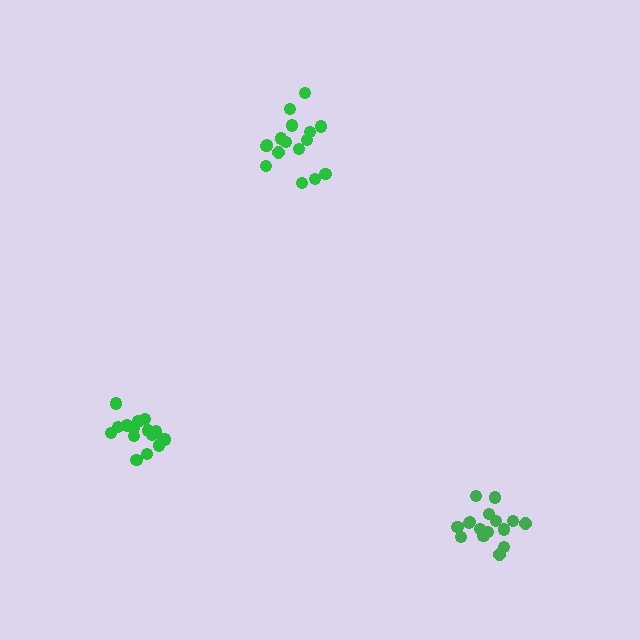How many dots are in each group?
Group 1: 16 dots, Group 2: 16 dots, Group 3: 16 dots (48 total).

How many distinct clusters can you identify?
There are 3 distinct clusters.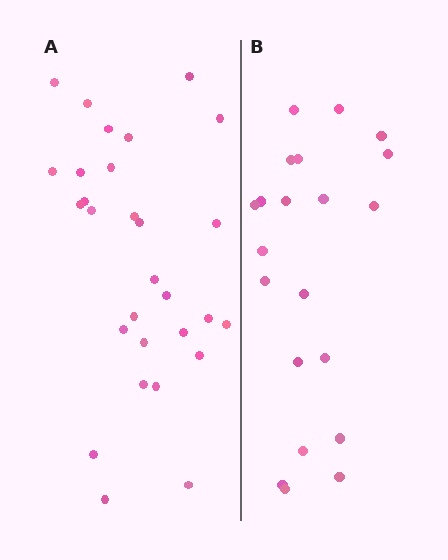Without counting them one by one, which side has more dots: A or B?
Region A (the left region) has more dots.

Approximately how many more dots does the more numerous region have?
Region A has roughly 8 or so more dots than region B.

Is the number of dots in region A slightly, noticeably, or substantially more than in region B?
Region A has noticeably more, but not dramatically so. The ratio is roughly 1.4 to 1.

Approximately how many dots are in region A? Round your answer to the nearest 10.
About 30 dots. (The exact count is 29, which rounds to 30.)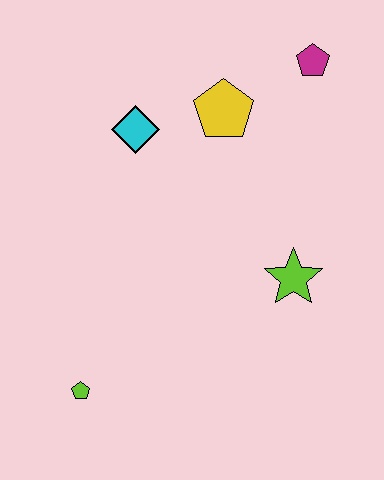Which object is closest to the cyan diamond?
The yellow pentagon is closest to the cyan diamond.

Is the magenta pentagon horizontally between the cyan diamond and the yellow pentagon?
No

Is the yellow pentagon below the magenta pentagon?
Yes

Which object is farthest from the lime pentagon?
The magenta pentagon is farthest from the lime pentagon.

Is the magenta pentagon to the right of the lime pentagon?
Yes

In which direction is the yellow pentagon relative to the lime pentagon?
The yellow pentagon is above the lime pentagon.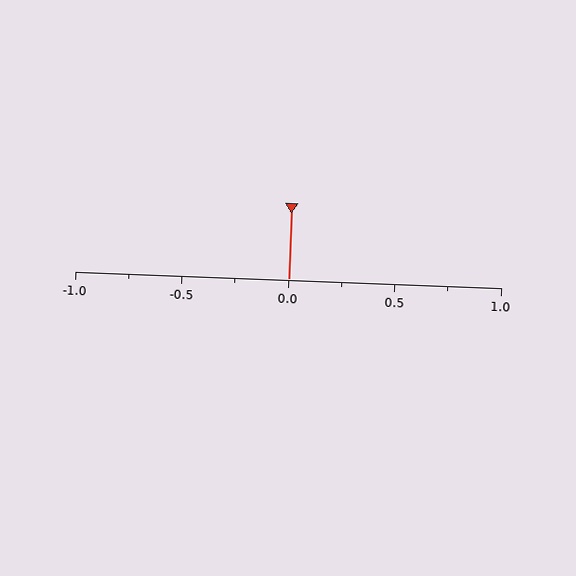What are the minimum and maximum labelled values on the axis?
The axis runs from -1.0 to 1.0.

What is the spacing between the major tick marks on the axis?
The major ticks are spaced 0.5 apart.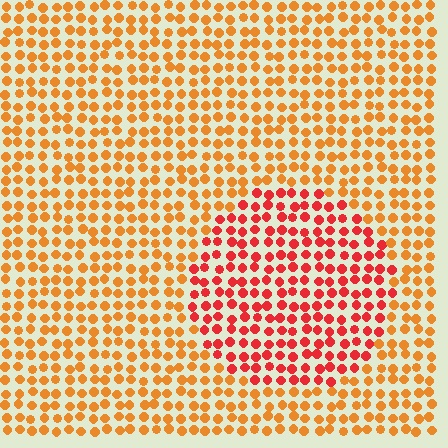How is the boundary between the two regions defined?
The boundary is defined purely by a slight shift in hue (about 33 degrees). Spacing, size, and orientation are identical on both sides.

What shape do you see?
I see a circle.